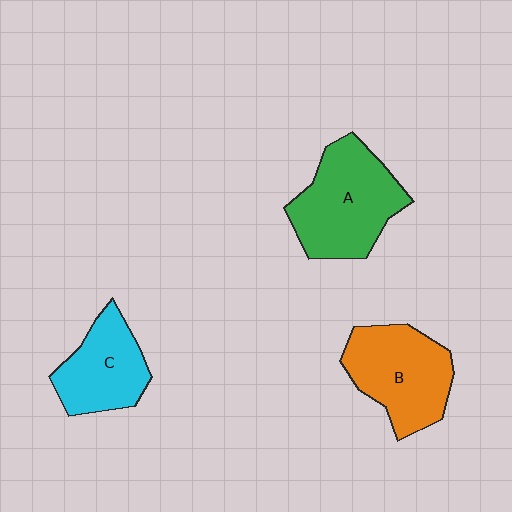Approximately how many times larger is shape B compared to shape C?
Approximately 1.3 times.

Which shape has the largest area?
Shape A (green).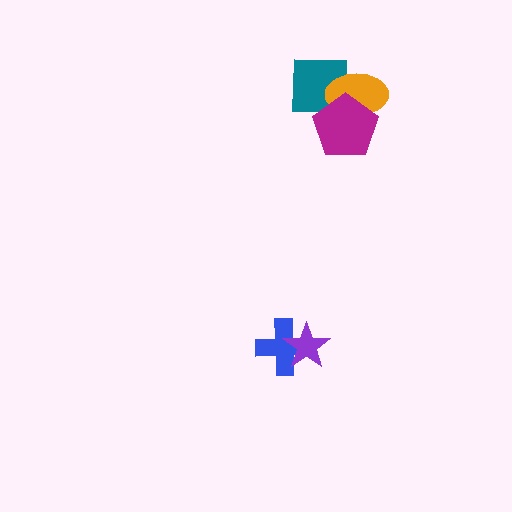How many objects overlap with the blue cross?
1 object overlaps with the blue cross.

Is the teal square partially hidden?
Yes, it is partially covered by another shape.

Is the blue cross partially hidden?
Yes, it is partially covered by another shape.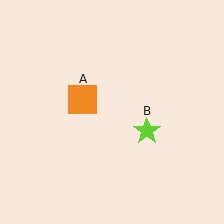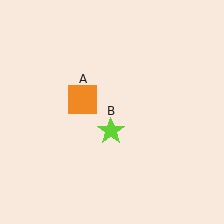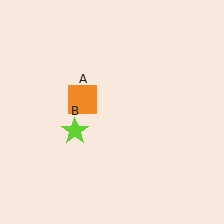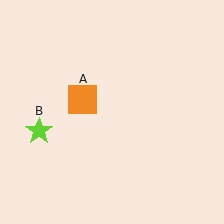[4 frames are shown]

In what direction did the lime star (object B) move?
The lime star (object B) moved left.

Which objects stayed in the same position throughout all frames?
Orange square (object A) remained stationary.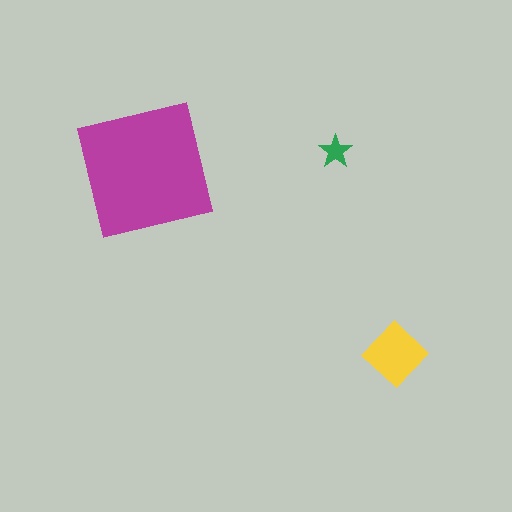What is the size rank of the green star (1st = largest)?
3rd.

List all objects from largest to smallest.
The magenta square, the yellow diamond, the green star.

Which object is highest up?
The green star is topmost.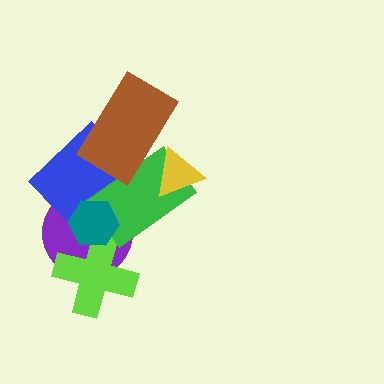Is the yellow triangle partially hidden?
Yes, it is partially covered by another shape.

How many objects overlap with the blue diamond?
4 objects overlap with the blue diamond.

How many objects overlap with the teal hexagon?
4 objects overlap with the teal hexagon.